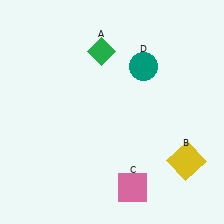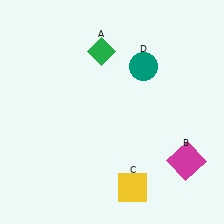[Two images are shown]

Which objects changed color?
B changed from yellow to magenta. C changed from pink to yellow.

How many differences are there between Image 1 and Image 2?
There are 2 differences between the two images.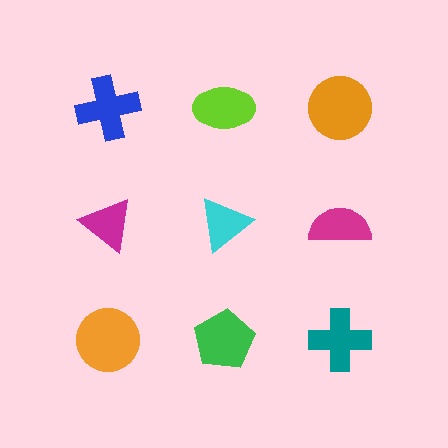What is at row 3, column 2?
A green pentagon.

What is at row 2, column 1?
A magenta triangle.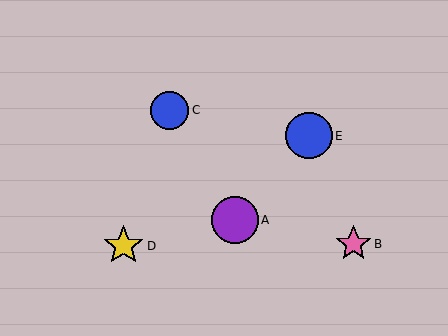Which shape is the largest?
The purple circle (labeled A) is the largest.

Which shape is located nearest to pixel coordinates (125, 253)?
The yellow star (labeled D) at (124, 246) is nearest to that location.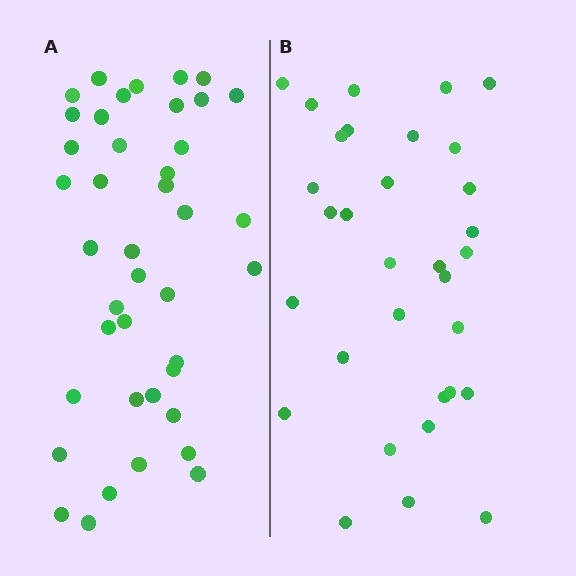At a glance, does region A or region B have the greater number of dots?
Region A (the left region) has more dots.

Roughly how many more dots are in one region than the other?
Region A has roughly 8 or so more dots than region B.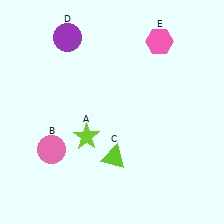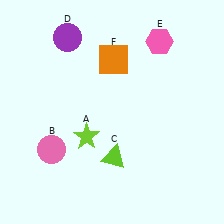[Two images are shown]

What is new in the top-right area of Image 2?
An orange square (F) was added in the top-right area of Image 2.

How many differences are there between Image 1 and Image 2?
There is 1 difference between the two images.